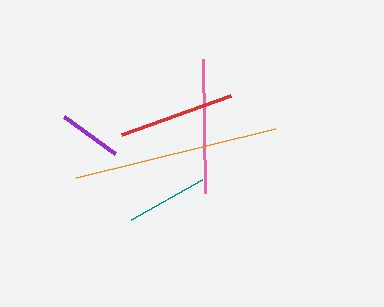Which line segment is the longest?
The orange line is the longest at approximately 205 pixels.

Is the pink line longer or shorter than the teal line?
The pink line is longer than the teal line.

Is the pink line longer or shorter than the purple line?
The pink line is longer than the purple line.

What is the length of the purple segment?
The purple segment is approximately 63 pixels long.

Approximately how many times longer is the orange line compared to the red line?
The orange line is approximately 1.8 times the length of the red line.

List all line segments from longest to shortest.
From longest to shortest: orange, pink, red, teal, purple.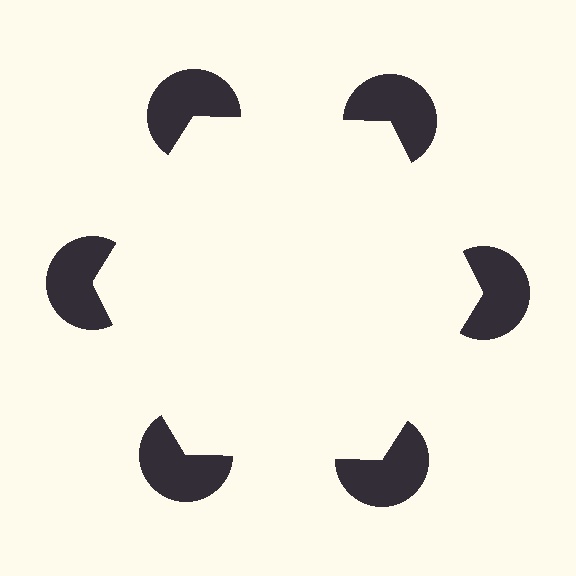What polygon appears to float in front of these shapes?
An illusory hexagon — its edges are inferred from the aligned wedge cuts in the pac-man discs, not physically drawn.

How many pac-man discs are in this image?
There are 6 — one at each vertex of the illusory hexagon.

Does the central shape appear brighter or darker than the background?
It typically appears slightly brighter than the background, even though no actual brightness change is drawn.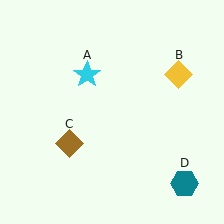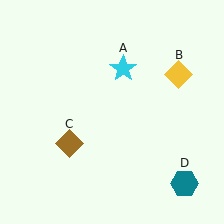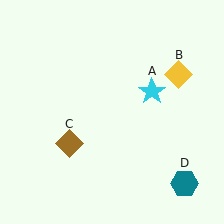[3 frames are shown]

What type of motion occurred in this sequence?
The cyan star (object A) rotated clockwise around the center of the scene.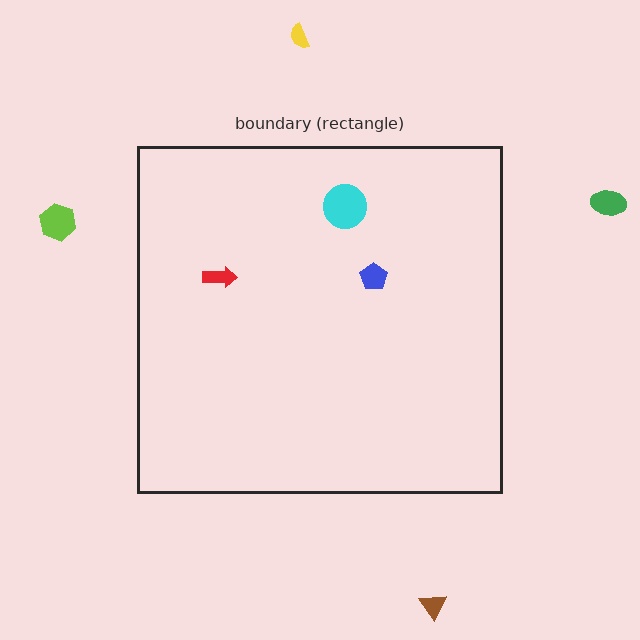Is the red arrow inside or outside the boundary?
Inside.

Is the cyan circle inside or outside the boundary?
Inside.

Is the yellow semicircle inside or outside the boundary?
Outside.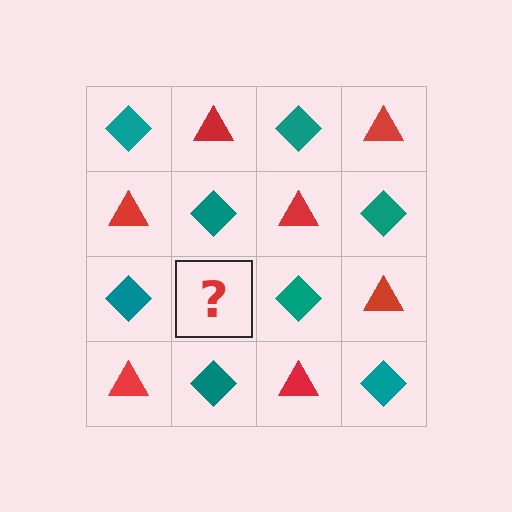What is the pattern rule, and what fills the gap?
The rule is that it alternates teal diamond and red triangle in a checkerboard pattern. The gap should be filled with a red triangle.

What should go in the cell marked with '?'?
The missing cell should contain a red triangle.